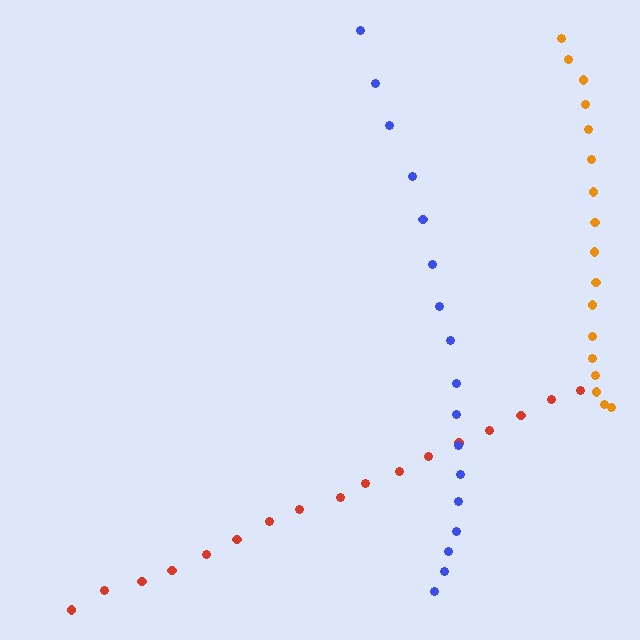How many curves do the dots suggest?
There are 3 distinct paths.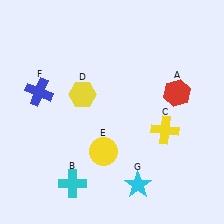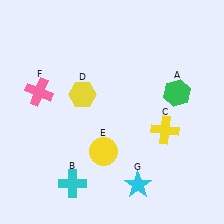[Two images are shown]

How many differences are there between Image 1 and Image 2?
There are 2 differences between the two images.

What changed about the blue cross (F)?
In Image 1, F is blue. In Image 2, it changed to pink.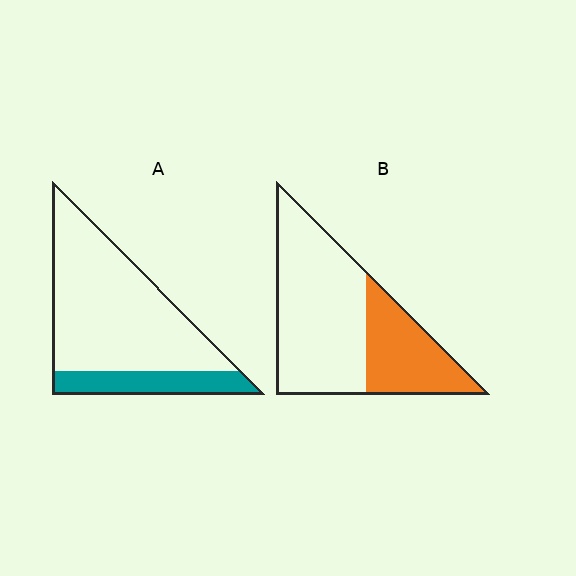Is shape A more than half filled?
No.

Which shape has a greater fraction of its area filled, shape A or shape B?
Shape B.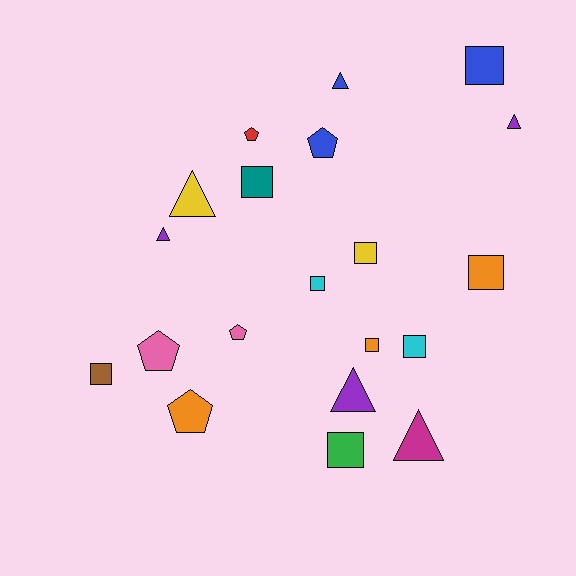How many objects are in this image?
There are 20 objects.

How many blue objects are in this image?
There are 3 blue objects.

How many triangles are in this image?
There are 6 triangles.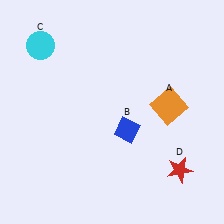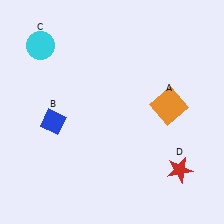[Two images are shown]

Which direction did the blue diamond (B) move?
The blue diamond (B) moved left.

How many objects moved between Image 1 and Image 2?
1 object moved between the two images.